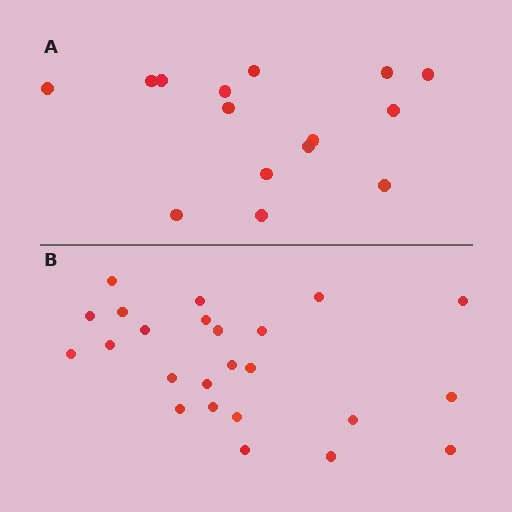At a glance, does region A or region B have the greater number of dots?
Region B (the bottom region) has more dots.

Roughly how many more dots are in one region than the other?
Region B has roughly 8 or so more dots than region A.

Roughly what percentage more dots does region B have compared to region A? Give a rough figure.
About 60% more.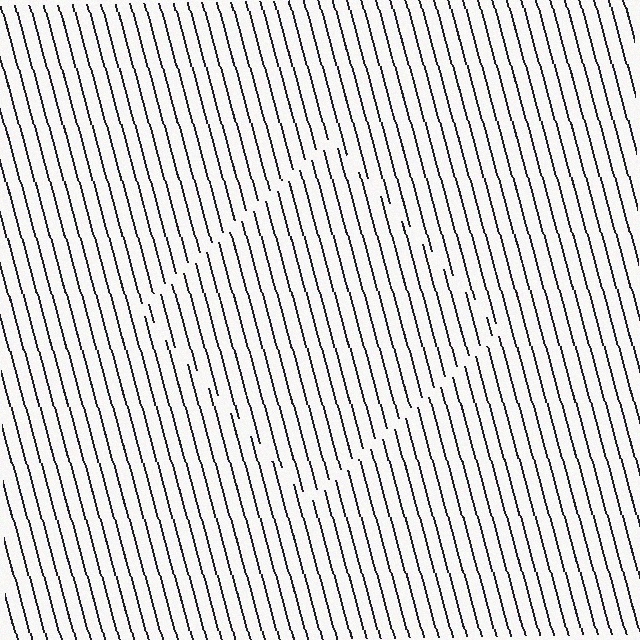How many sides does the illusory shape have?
4 sides — the line-ends trace a square.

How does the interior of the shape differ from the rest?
The interior of the shape contains the same grating, shifted by half a period — the contour is defined by the phase discontinuity where line-ends from the inner and outer gratings abut.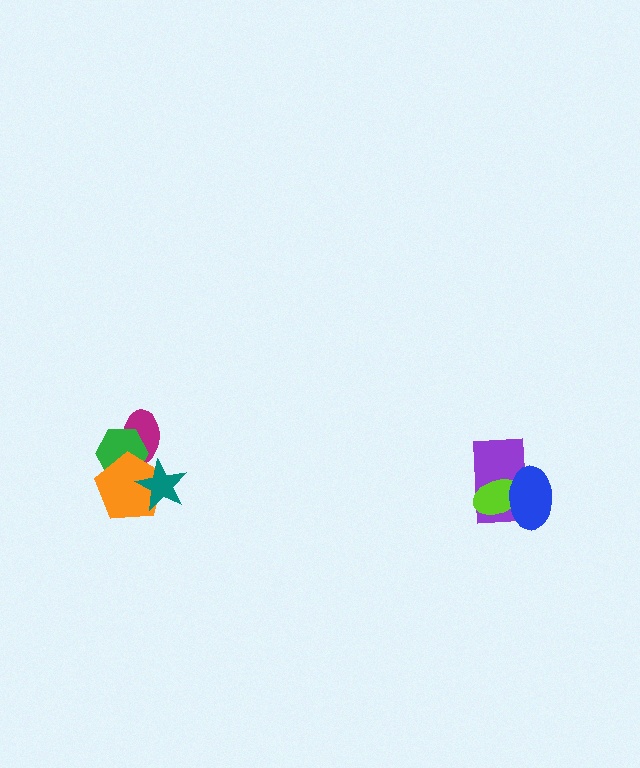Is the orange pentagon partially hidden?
Yes, it is partially covered by another shape.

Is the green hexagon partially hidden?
Yes, it is partially covered by another shape.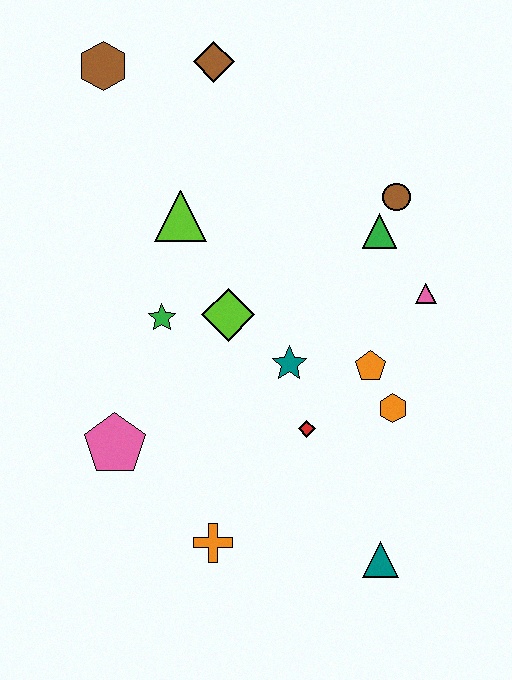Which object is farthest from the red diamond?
The brown hexagon is farthest from the red diamond.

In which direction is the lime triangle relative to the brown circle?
The lime triangle is to the left of the brown circle.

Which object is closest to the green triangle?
The brown circle is closest to the green triangle.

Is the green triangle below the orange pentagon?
No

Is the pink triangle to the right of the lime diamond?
Yes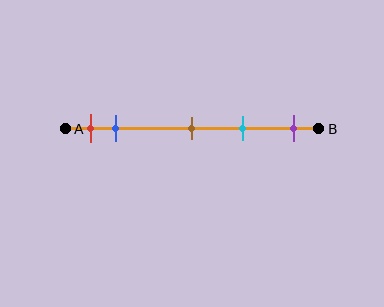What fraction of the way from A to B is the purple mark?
The purple mark is approximately 90% (0.9) of the way from A to B.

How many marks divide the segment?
There are 5 marks dividing the segment.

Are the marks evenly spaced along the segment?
No, the marks are not evenly spaced.